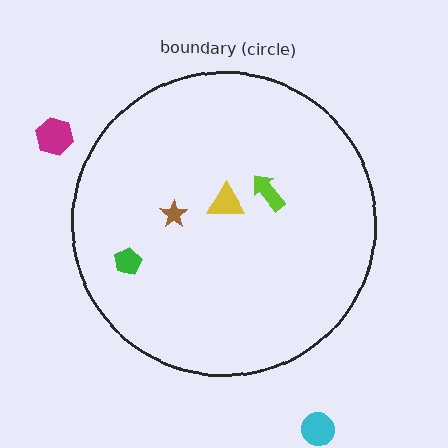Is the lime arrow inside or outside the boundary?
Inside.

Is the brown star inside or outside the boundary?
Inside.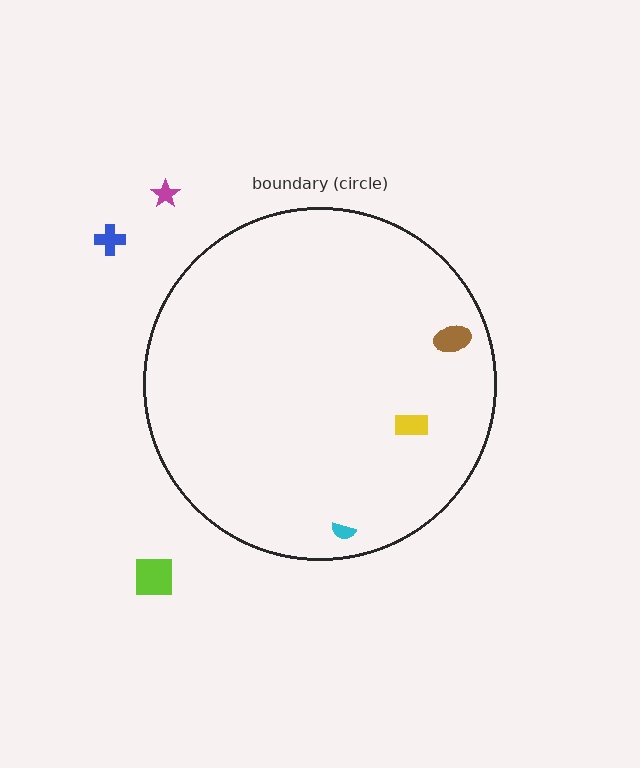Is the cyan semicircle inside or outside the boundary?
Inside.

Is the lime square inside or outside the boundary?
Outside.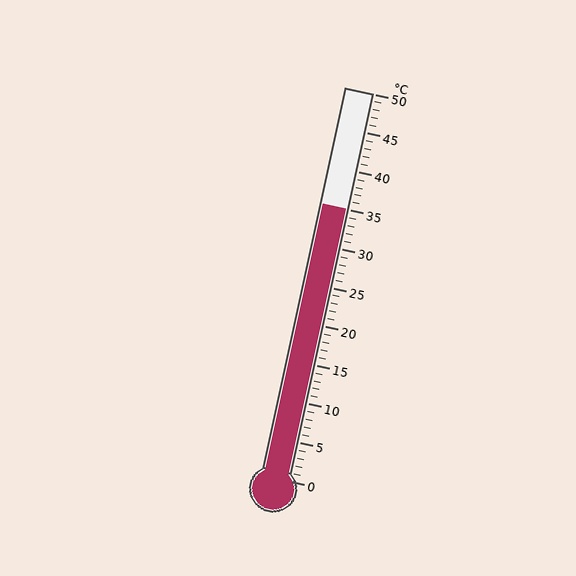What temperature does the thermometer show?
The thermometer shows approximately 35°C.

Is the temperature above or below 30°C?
The temperature is above 30°C.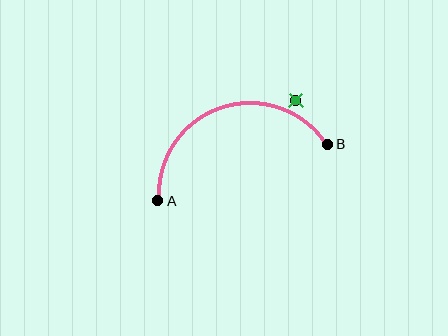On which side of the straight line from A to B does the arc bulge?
The arc bulges above the straight line connecting A and B.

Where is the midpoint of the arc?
The arc midpoint is the point on the curve farthest from the straight line joining A and B. It sits above that line.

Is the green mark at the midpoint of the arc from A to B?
No — the green mark does not lie on the arc at all. It sits slightly outside the curve.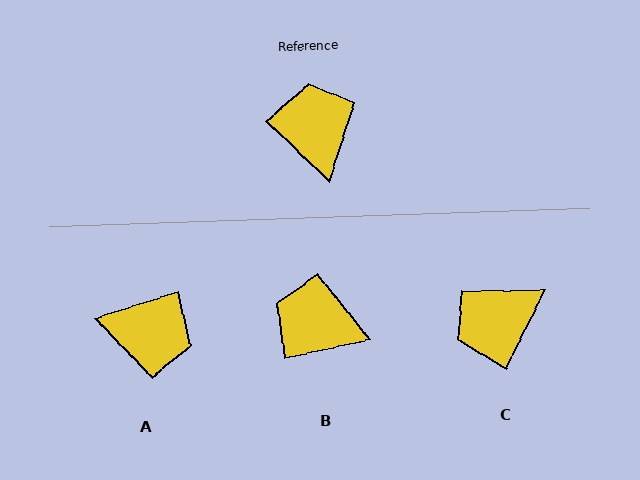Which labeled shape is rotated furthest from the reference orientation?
A, about 119 degrees away.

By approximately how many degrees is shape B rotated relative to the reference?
Approximately 56 degrees counter-clockwise.